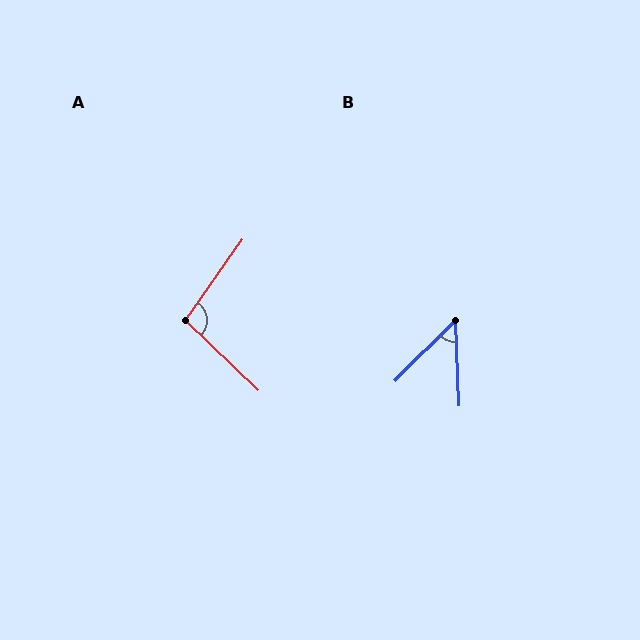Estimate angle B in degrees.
Approximately 47 degrees.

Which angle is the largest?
A, at approximately 99 degrees.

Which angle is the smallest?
B, at approximately 47 degrees.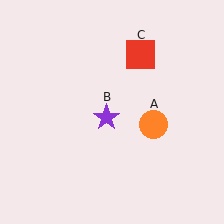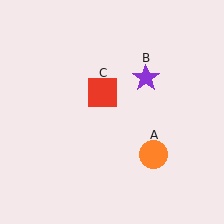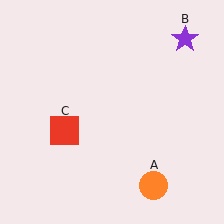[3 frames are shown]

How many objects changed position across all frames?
3 objects changed position: orange circle (object A), purple star (object B), red square (object C).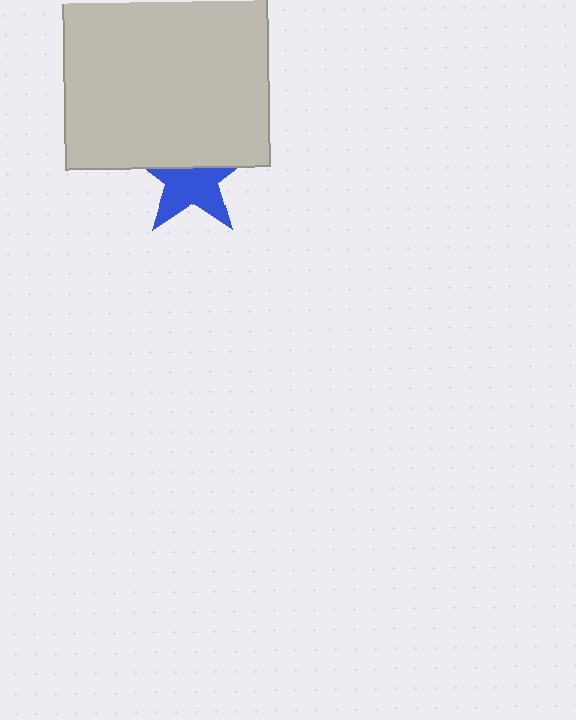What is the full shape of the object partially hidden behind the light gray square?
The partially hidden object is a blue star.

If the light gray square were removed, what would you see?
You would see the complete blue star.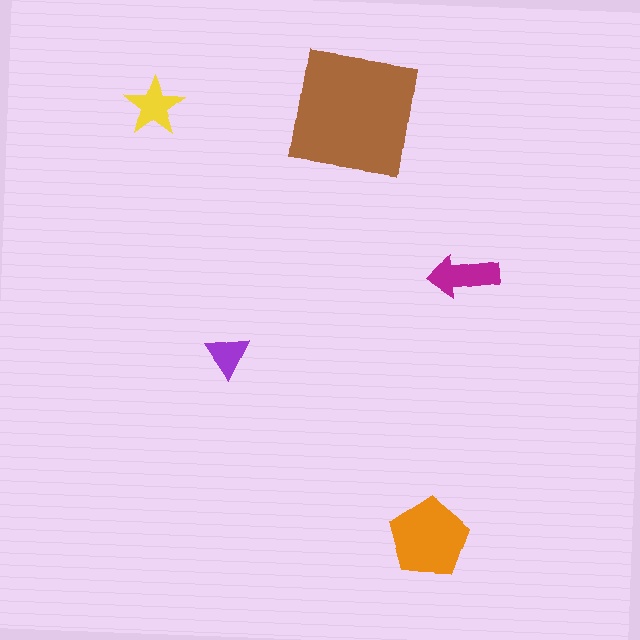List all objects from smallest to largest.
The purple triangle, the yellow star, the magenta arrow, the orange pentagon, the brown square.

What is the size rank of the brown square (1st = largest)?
1st.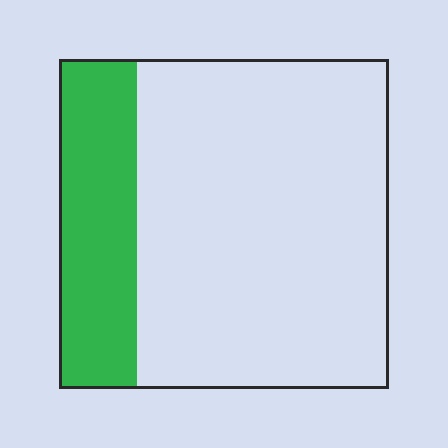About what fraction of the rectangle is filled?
About one quarter (1/4).